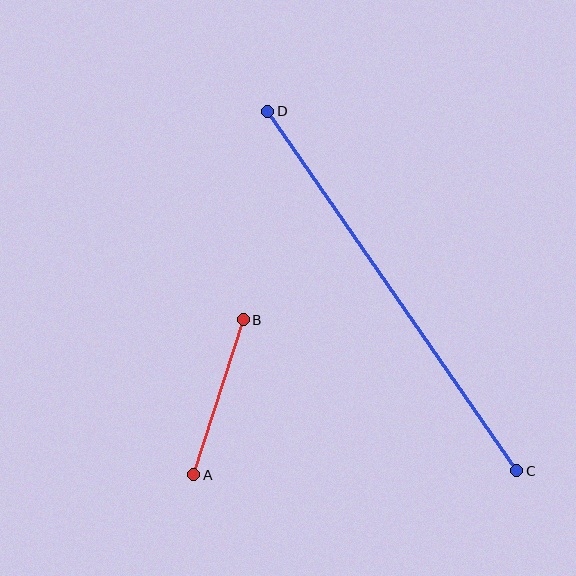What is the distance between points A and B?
The distance is approximately 163 pixels.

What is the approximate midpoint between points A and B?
The midpoint is at approximately (219, 397) pixels.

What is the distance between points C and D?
The distance is approximately 437 pixels.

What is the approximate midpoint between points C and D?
The midpoint is at approximately (392, 291) pixels.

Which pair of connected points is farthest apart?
Points C and D are farthest apart.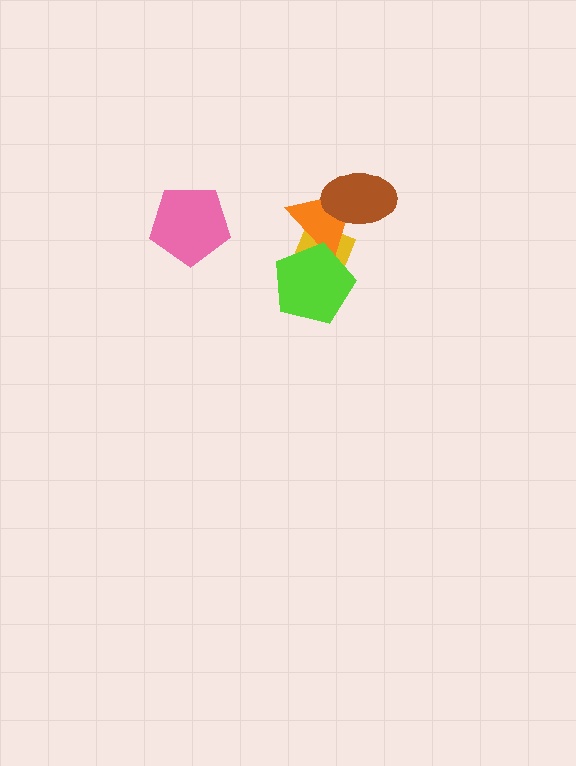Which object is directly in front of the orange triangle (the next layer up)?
The lime pentagon is directly in front of the orange triangle.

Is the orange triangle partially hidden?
Yes, it is partially covered by another shape.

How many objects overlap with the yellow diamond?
3 objects overlap with the yellow diamond.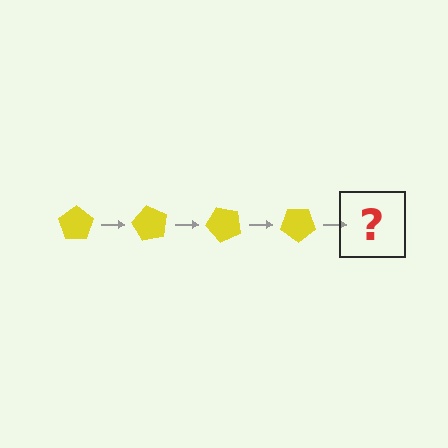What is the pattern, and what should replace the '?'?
The pattern is that the pentagon rotates 60 degrees each step. The '?' should be a yellow pentagon rotated 240 degrees.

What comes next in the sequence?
The next element should be a yellow pentagon rotated 240 degrees.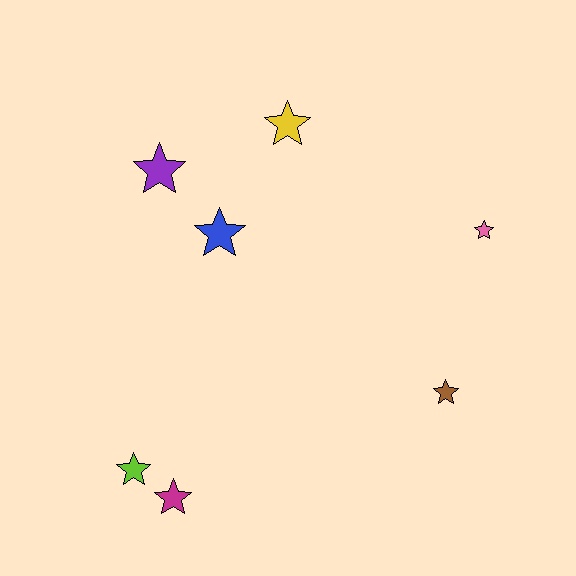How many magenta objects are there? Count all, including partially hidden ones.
There is 1 magenta object.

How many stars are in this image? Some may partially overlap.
There are 7 stars.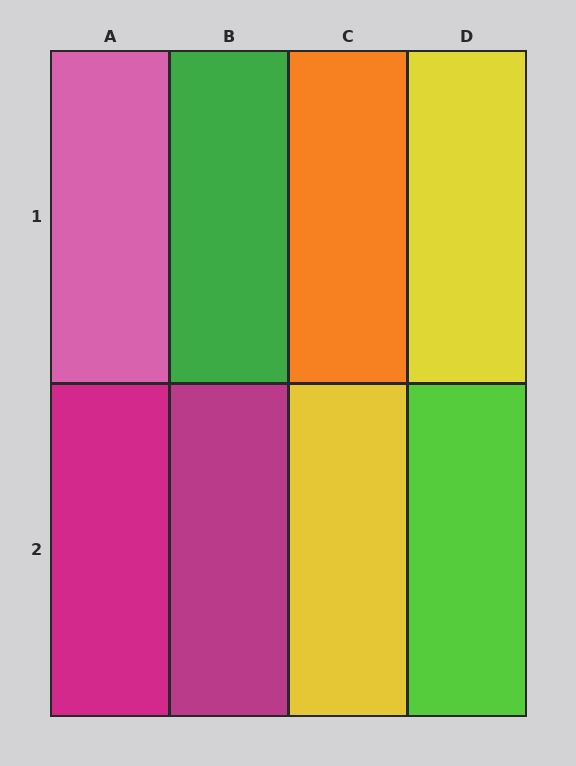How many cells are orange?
1 cell is orange.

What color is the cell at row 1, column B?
Green.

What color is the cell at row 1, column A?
Pink.